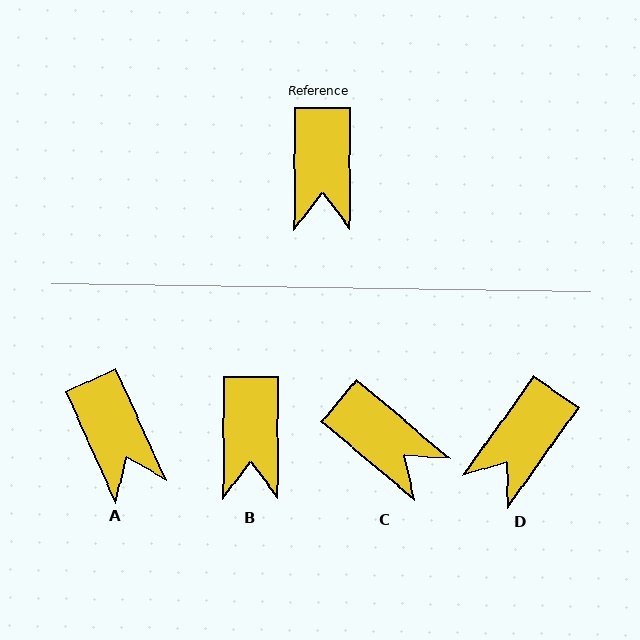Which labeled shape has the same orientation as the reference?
B.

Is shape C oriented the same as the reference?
No, it is off by about 50 degrees.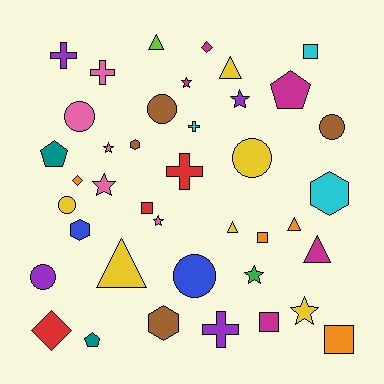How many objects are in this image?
There are 40 objects.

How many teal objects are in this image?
There are 2 teal objects.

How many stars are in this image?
There are 7 stars.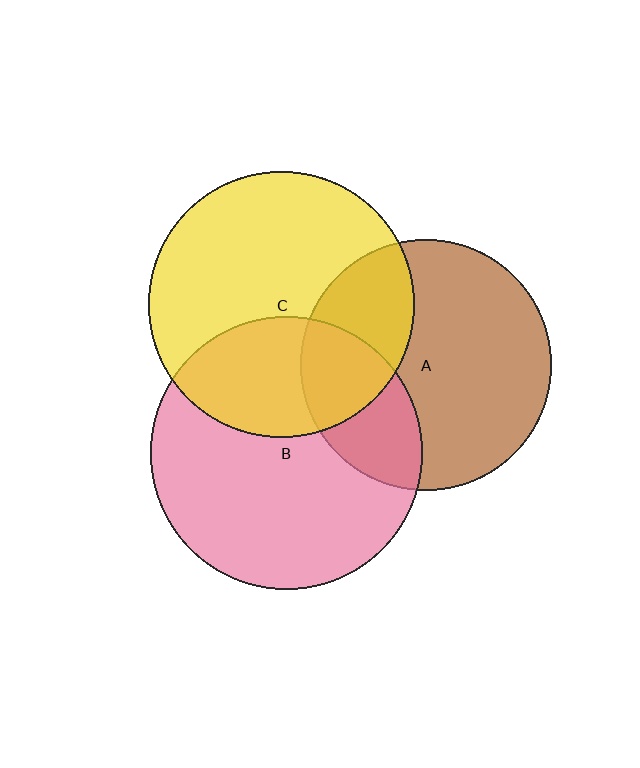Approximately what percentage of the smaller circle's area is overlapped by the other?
Approximately 30%.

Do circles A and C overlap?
Yes.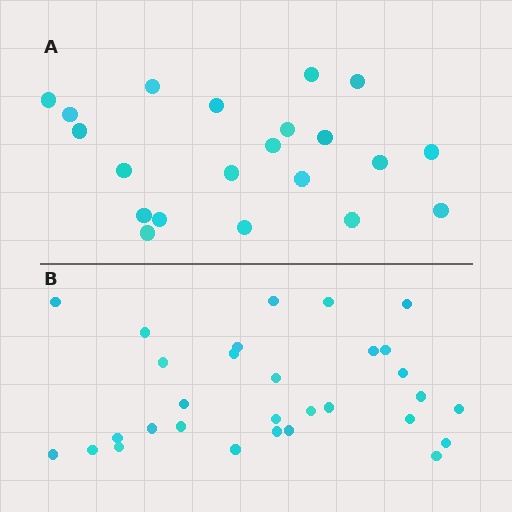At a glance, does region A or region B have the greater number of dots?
Region B (the bottom region) has more dots.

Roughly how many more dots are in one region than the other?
Region B has roughly 8 or so more dots than region A.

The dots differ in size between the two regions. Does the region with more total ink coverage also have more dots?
No. Region A has more total ink coverage because its dots are larger, but region B actually contains more individual dots. Total area can be misleading — the number of items is what matters here.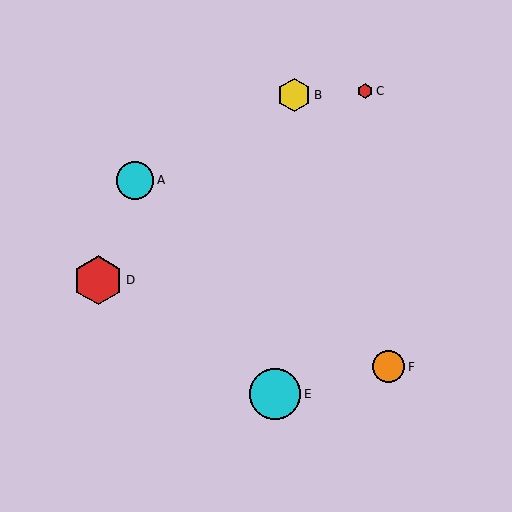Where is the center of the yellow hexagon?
The center of the yellow hexagon is at (294, 95).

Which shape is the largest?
The cyan circle (labeled E) is the largest.